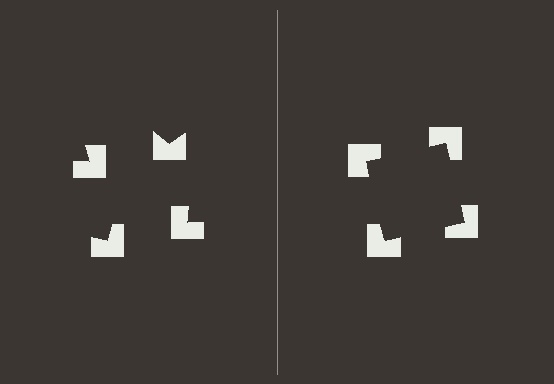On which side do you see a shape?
An illusory square appears on the right side. On the left side the wedge cuts are rotated, so no coherent shape forms.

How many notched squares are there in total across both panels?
8 — 4 on each side.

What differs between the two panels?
The notched squares are positioned identically on both sides; only the wedge orientations differ. On the right they align to a square; on the left they are misaligned.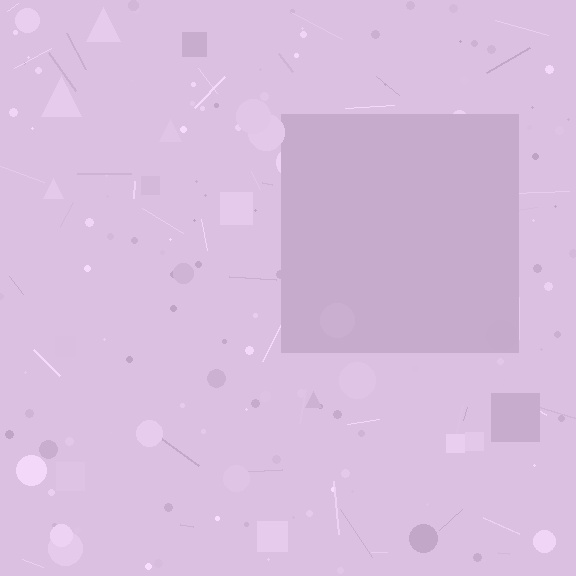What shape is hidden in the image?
A square is hidden in the image.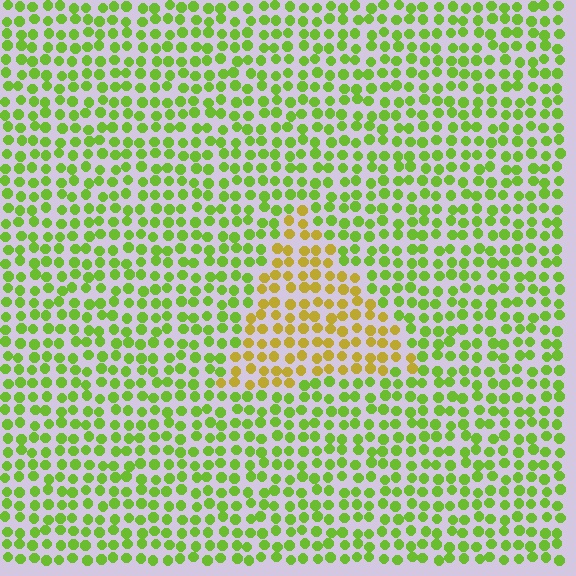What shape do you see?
I see a triangle.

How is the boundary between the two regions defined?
The boundary is defined purely by a slight shift in hue (about 44 degrees). Spacing, size, and orientation are identical on both sides.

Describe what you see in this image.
The image is filled with small lime elements in a uniform arrangement. A triangle-shaped region is visible where the elements are tinted to a slightly different hue, forming a subtle color boundary.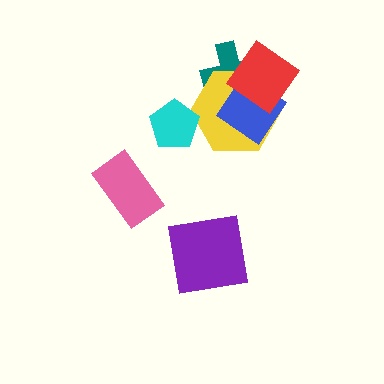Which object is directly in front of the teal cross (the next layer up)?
The yellow hexagon is directly in front of the teal cross.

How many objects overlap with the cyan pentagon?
1 object overlaps with the cyan pentagon.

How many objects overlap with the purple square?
0 objects overlap with the purple square.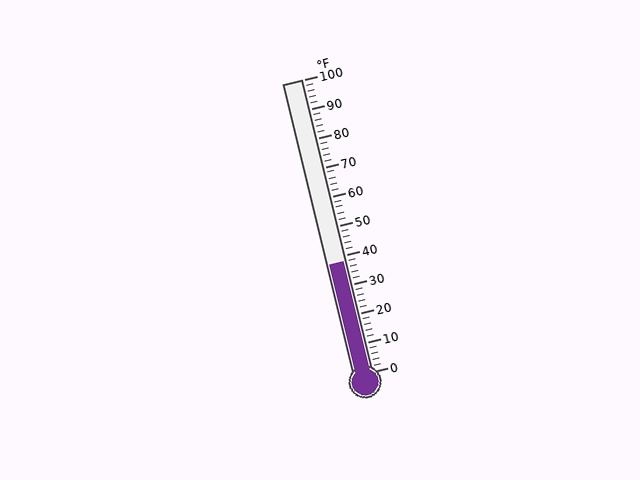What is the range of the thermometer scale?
The thermometer scale ranges from 0°F to 100°F.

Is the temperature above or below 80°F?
The temperature is below 80°F.